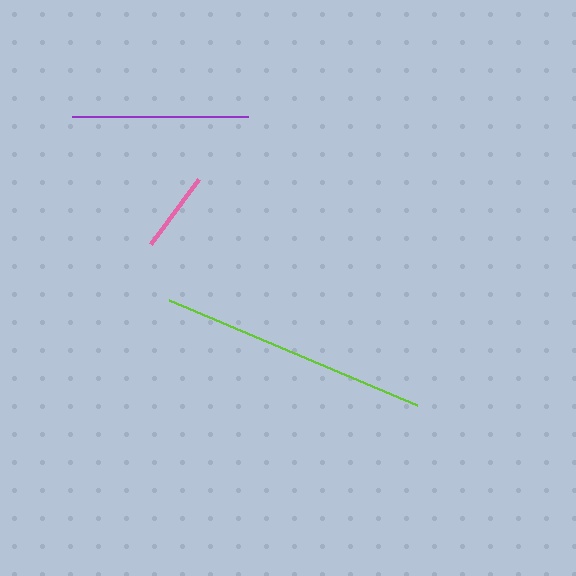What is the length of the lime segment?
The lime segment is approximately 269 pixels long.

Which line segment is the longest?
The lime line is the longest at approximately 269 pixels.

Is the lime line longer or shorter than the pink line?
The lime line is longer than the pink line.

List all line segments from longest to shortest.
From longest to shortest: lime, purple, pink.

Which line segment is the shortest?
The pink line is the shortest at approximately 81 pixels.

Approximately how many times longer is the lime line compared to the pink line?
The lime line is approximately 3.3 times the length of the pink line.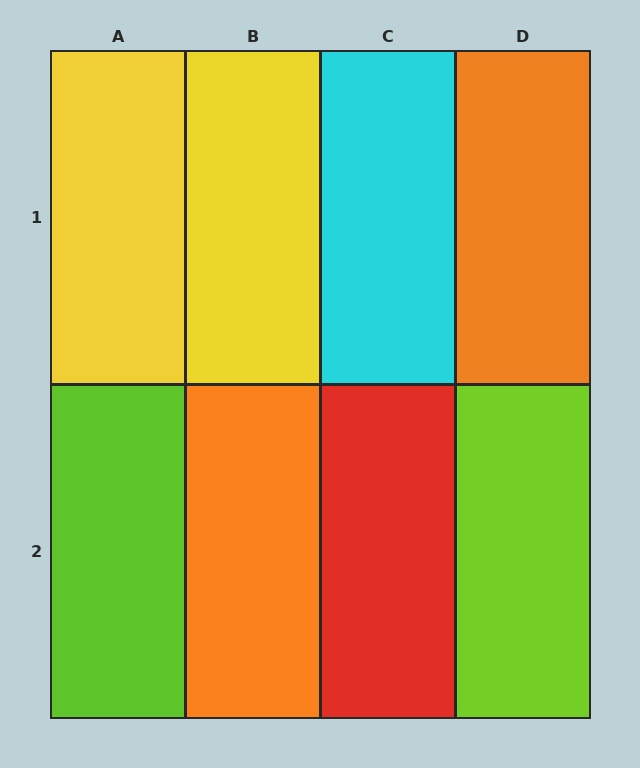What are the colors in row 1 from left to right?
Yellow, yellow, cyan, orange.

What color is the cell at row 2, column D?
Lime.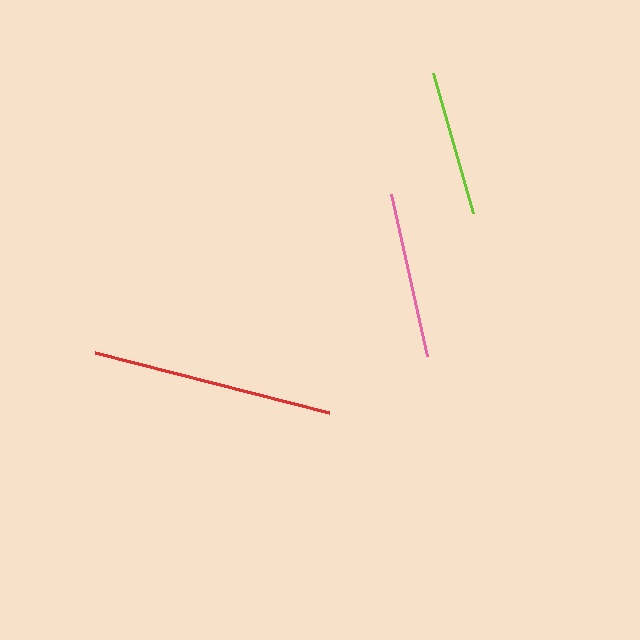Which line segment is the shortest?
The lime line is the shortest at approximately 145 pixels.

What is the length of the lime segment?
The lime segment is approximately 145 pixels long.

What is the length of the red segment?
The red segment is approximately 242 pixels long.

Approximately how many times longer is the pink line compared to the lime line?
The pink line is approximately 1.1 times the length of the lime line.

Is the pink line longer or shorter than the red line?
The red line is longer than the pink line.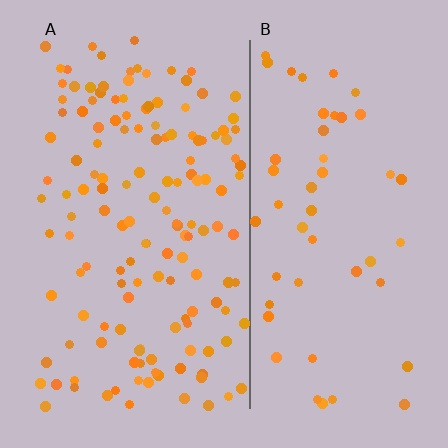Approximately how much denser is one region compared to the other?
Approximately 2.8× — region A over region B.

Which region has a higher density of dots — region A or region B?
A (the left).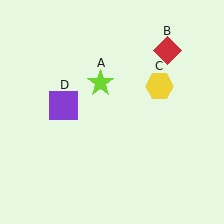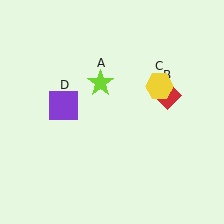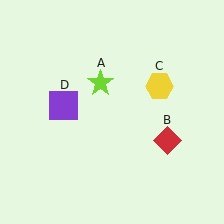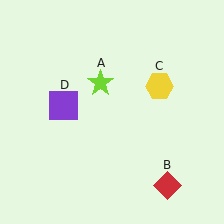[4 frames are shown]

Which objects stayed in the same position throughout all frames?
Lime star (object A) and yellow hexagon (object C) and purple square (object D) remained stationary.